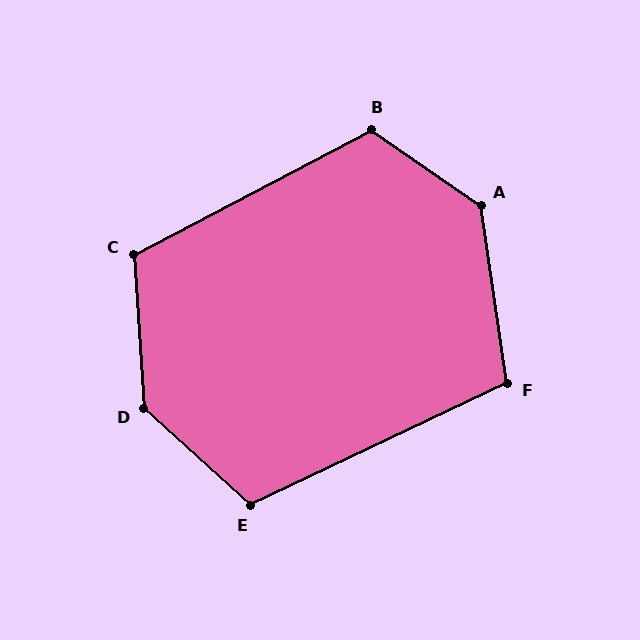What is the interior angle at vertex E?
Approximately 113 degrees (obtuse).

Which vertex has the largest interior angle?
D, at approximately 136 degrees.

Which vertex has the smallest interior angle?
F, at approximately 107 degrees.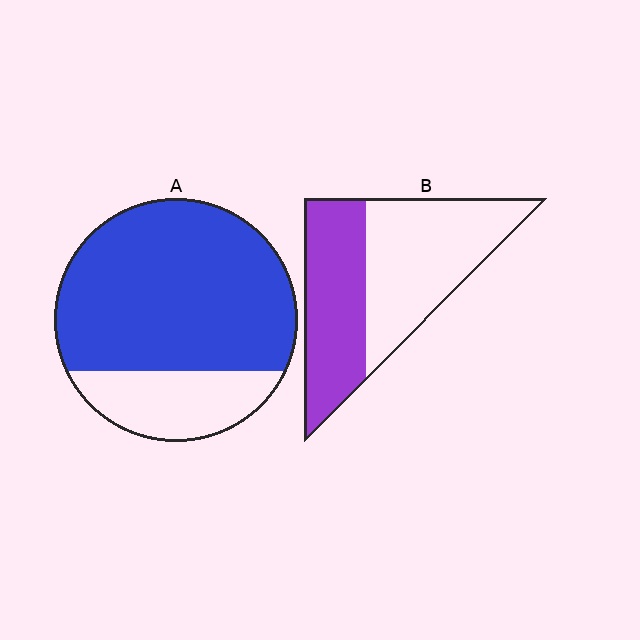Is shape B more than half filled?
No.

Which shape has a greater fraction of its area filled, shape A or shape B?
Shape A.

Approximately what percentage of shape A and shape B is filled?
A is approximately 75% and B is approximately 45%.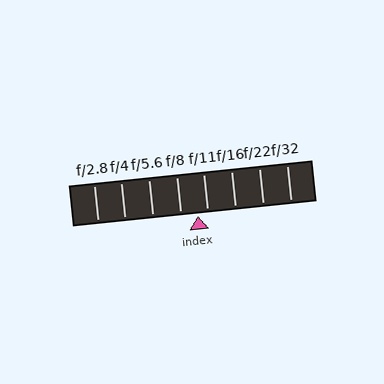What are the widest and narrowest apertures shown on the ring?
The widest aperture shown is f/2.8 and the narrowest is f/32.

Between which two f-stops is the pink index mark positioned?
The index mark is between f/8 and f/11.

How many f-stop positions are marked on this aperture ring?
There are 8 f-stop positions marked.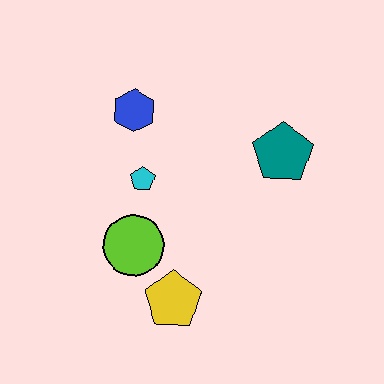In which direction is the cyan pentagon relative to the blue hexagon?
The cyan pentagon is below the blue hexagon.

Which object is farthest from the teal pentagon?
The yellow pentagon is farthest from the teal pentagon.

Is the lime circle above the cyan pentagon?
No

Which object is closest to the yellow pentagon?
The lime circle is closest to the yellow pentagon.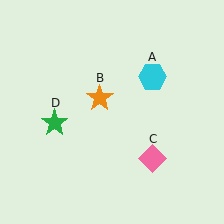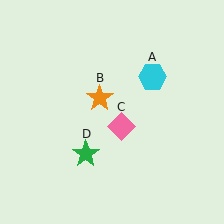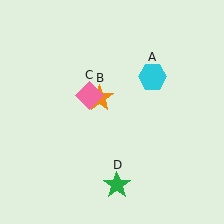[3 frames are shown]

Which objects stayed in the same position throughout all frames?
Cyan hexagon (object A) and orange star (object B) remained stationary.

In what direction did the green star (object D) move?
The green star (object D) moved down and to the right.